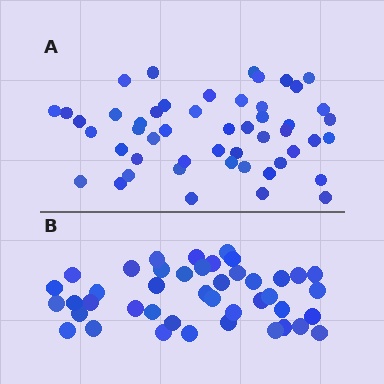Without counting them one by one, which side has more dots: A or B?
Region A (the top region) has more dots.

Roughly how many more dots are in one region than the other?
Region A has roughly 8 or so more dots than region B.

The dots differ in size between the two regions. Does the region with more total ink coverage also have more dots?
No. Region B has more total ink coverage because its dots are larger, but region A actually contains more individual dots. Total area can be misleading — the number of items is what matters here.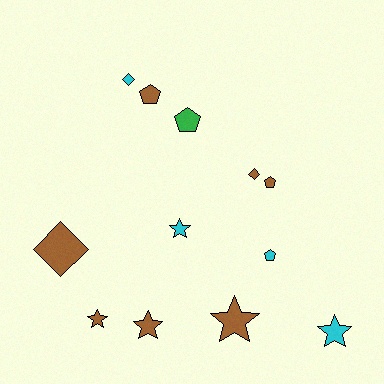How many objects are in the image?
There are 12 objects.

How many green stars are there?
There are no green stars.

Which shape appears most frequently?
Star, with 5 objects.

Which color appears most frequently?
Brown, with 7 objects.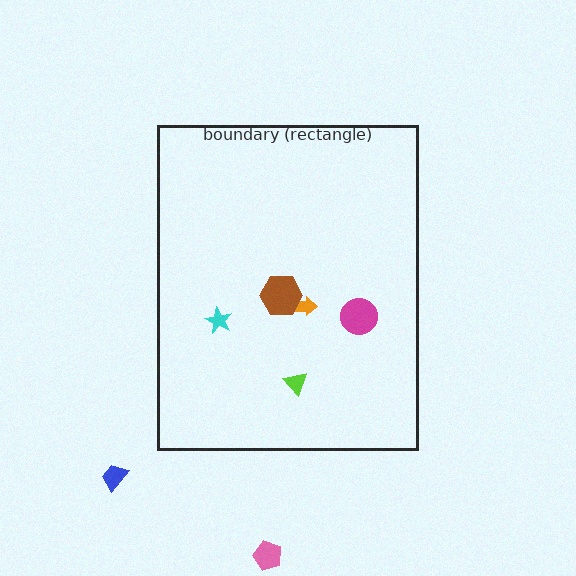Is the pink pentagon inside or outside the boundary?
Outside.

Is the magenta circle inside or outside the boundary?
Inside.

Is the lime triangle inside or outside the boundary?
Inside.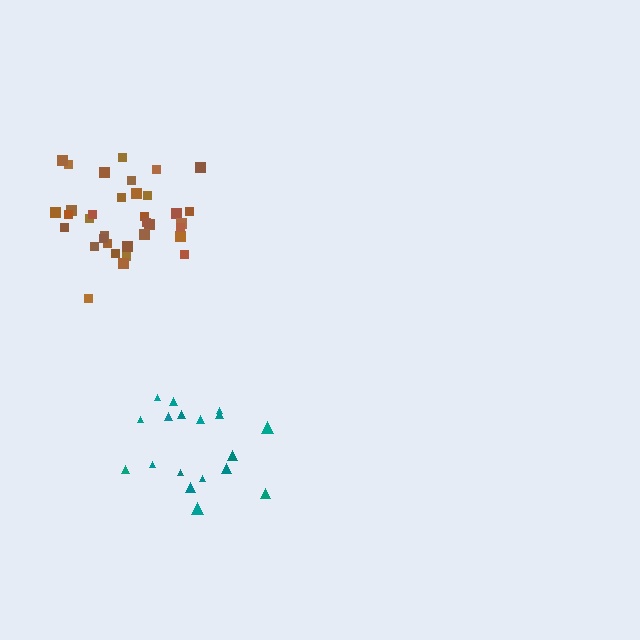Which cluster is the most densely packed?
Brown.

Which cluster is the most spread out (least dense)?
Teal.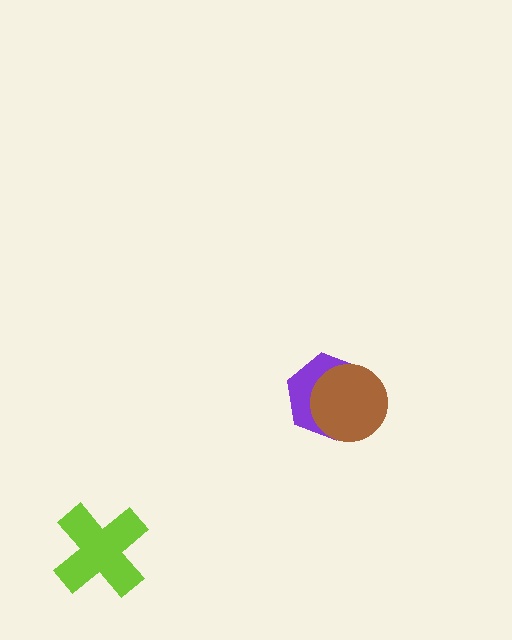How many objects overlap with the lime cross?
0 objects overlap with the lime cross.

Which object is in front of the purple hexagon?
The brown circle is in front of the purple hexagon.